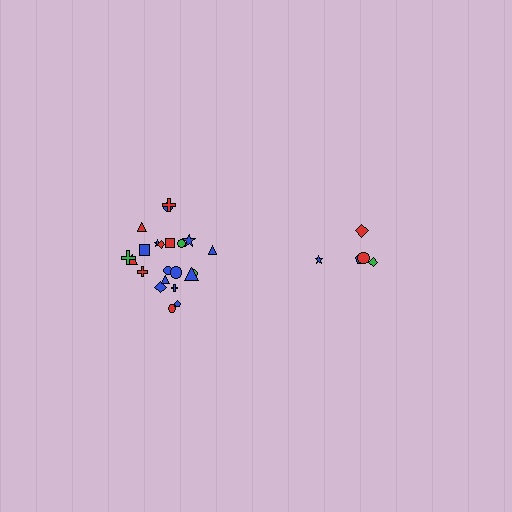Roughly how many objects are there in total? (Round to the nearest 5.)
Roughly 25 objects in total.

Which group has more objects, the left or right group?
The left group.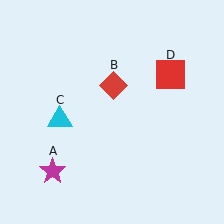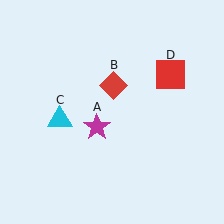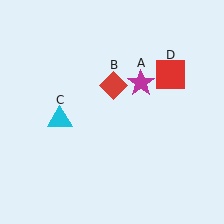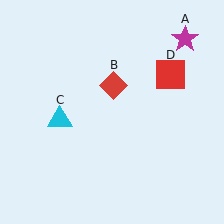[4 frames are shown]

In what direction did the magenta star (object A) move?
The magenta star (object A) moved up and to the right.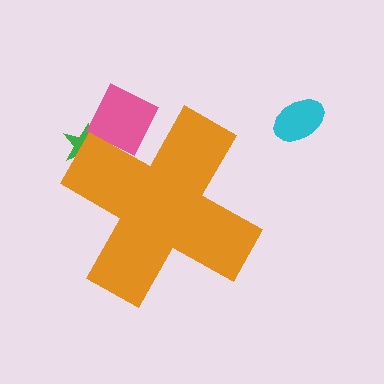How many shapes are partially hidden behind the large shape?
2 shapes are partially hidden.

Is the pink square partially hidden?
Yes, the pink square is partially hidden behind the orange cross.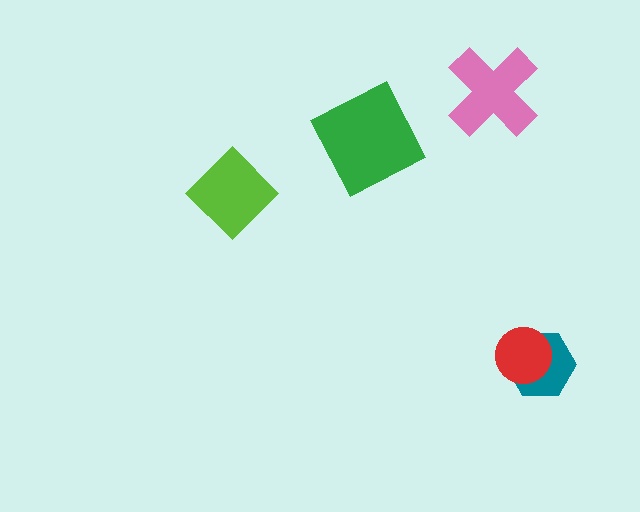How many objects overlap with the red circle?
1 object overlaps with the red circle.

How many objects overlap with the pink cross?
0 objects overlap with the pink cross.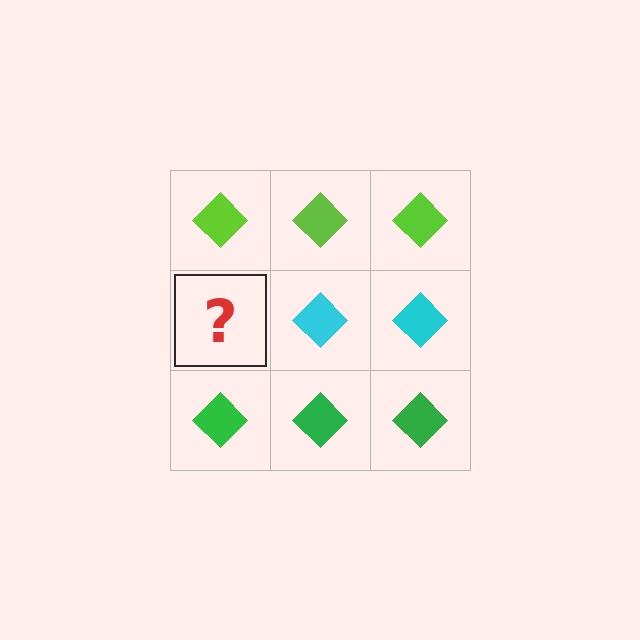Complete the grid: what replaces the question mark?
The question mark should be replaced with a cyan diamond.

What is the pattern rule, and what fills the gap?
The rule is that each row has a consistent color. The gap should be filled with a cyan diamond.